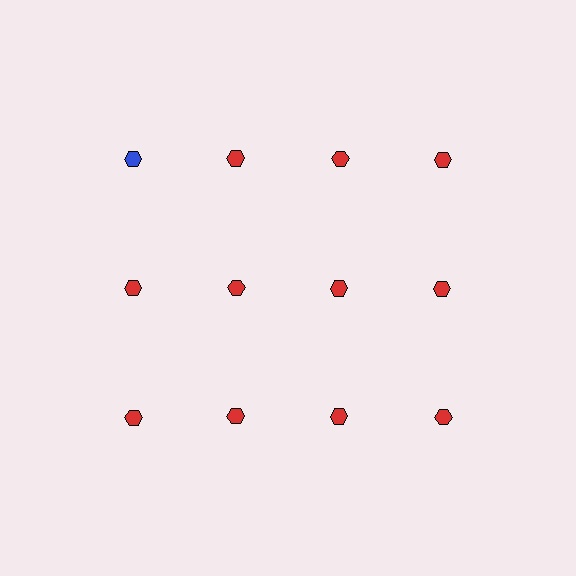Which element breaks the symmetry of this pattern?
The blue hexagon in the top row, leftmost column breaks the symmetry. All other shapes are red hexagons.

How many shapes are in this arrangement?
There are 12 shapes arranged in a grid pattern.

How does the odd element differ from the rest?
It has a different color: blue instead of red.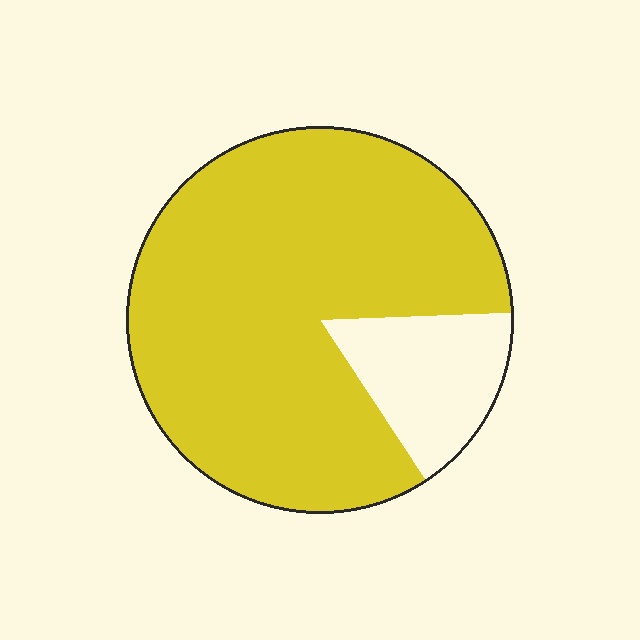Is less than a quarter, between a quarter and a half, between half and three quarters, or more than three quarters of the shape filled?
More than three quarters.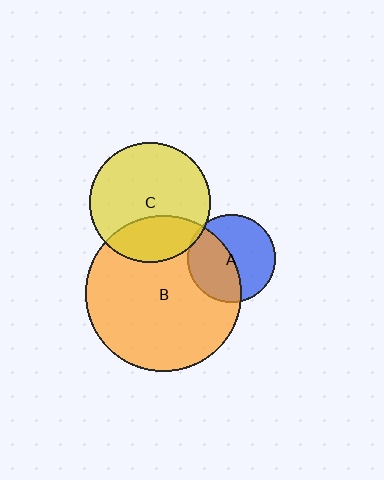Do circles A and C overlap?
Yes.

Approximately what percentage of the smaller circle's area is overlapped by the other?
Approximately 5%.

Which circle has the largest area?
Circle B (orange).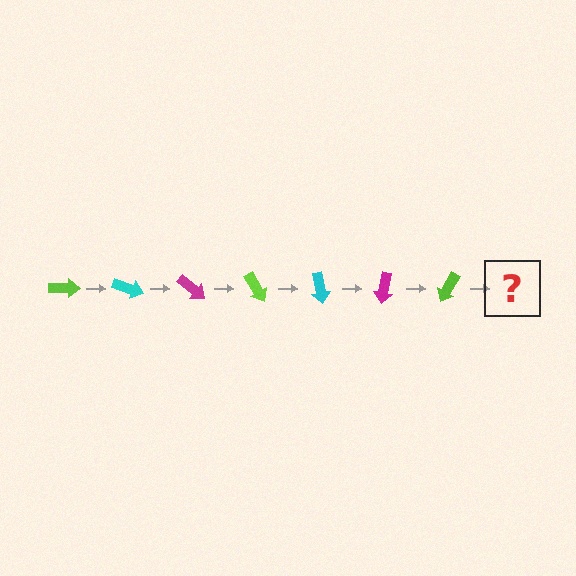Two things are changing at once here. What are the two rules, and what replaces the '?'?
The two rules are that it rotates 20 degrees each step and the color cycles through lime, cyan, and magenta. The '?' should be a cyan arrow, rotated 140 degrees from the start.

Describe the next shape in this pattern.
It should be a cyan arrow, rotated 140 degrees from the start.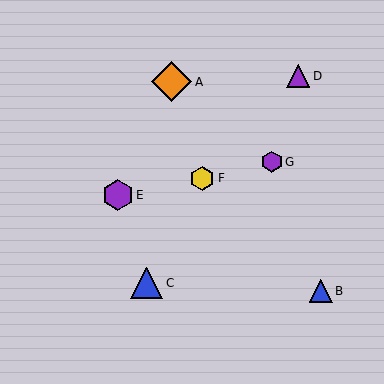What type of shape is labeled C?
Shape C is a blue triangle.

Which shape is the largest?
The orange diamond (labeled A) is the largest.